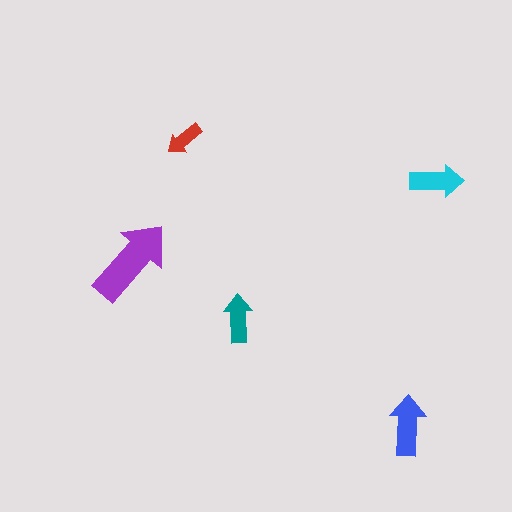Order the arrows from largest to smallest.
the purple one, the blue one, the cyan one, the teal one, the red one.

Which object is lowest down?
The blue arrow is bottommost.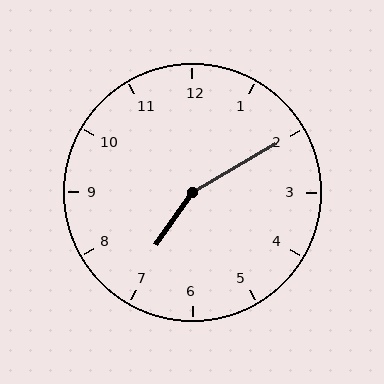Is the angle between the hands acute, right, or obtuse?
It is obtuse.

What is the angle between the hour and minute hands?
Approximately 155 degrees.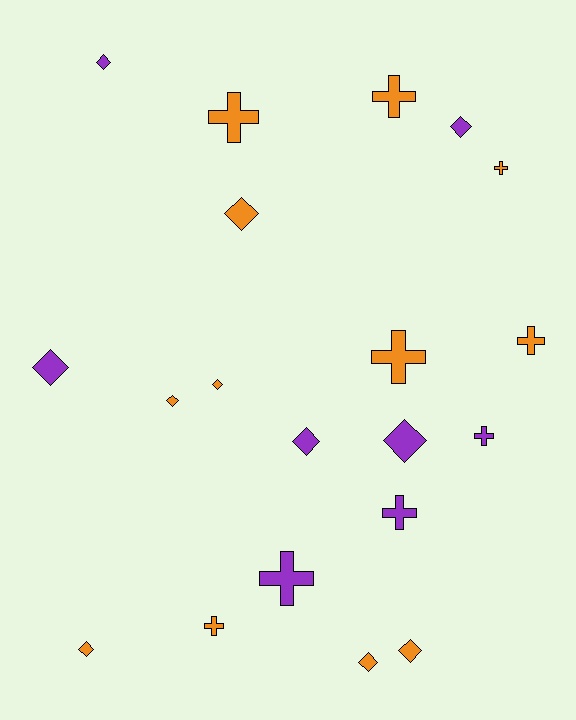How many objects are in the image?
There are 20 objects.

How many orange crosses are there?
There are 6 orange crosses.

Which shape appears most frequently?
Diamond, with 11 objects.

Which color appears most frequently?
Orange, with 12 objects.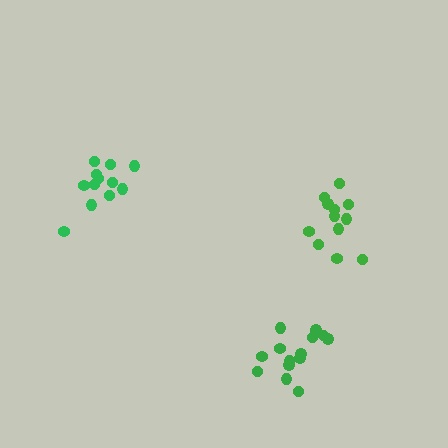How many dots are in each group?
Group 1: 14 dots, Group 2: 12 dots, Group 3: 12 dots (38 total).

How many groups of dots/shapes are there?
There are 3 groups.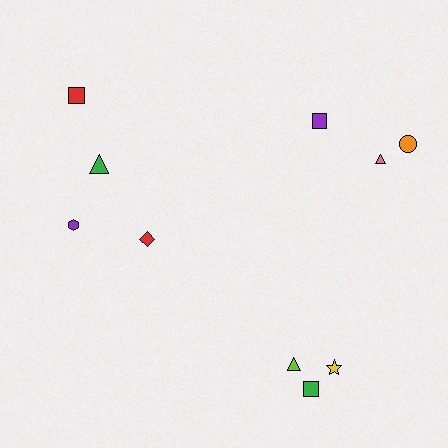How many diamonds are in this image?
There is 1 diamond.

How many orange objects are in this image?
There is 1 orange object.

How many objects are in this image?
There are 10 objects.